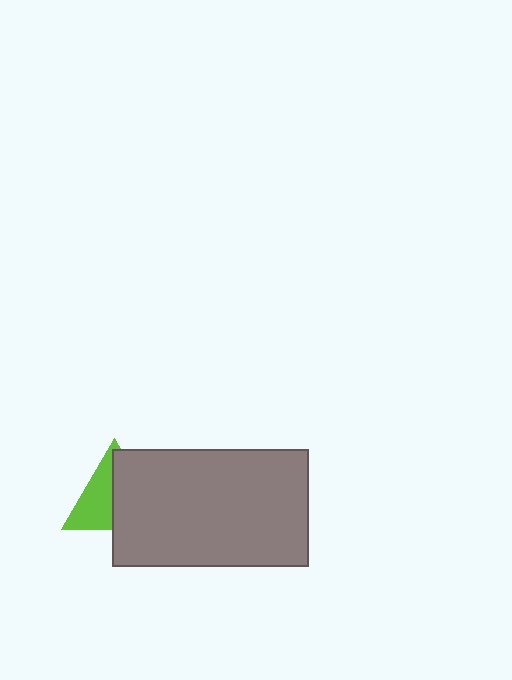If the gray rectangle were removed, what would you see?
You would see the complete lime triangle.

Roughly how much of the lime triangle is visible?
About half of it is visible (roughly 46%).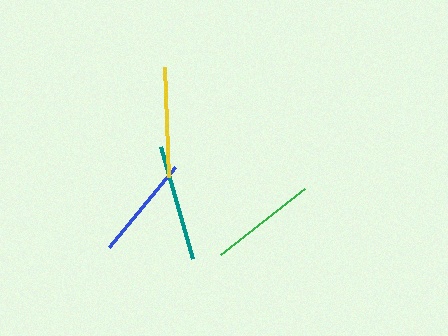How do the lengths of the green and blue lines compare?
The green and blue lines are approximately the same length.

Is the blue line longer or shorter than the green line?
The green line is longer than the blue line.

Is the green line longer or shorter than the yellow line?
The yellow line is longer than the green line.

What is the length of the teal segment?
The teal segment is approximately 117 pixels long.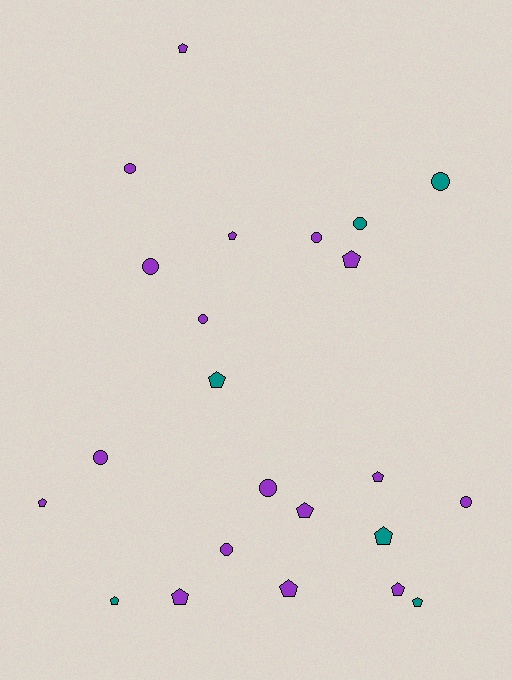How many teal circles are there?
There are 2 teal circles.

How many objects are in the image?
There are 23 objects.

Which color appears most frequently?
Purple, with 17 objects.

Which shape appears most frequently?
Pentagon, with 13 objects.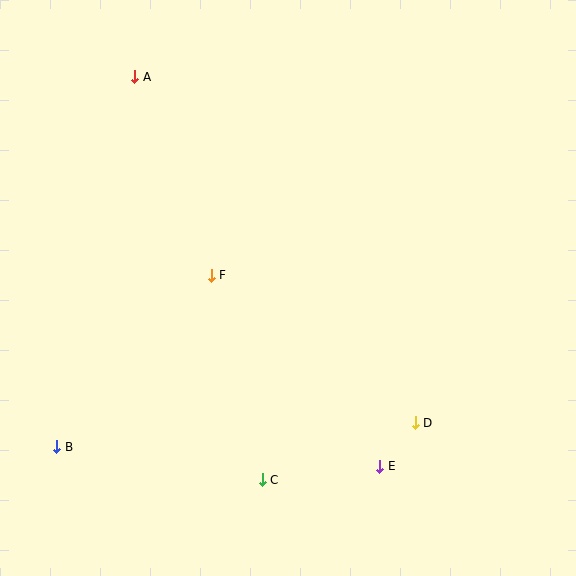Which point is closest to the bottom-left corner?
Point B is closest to the bottom-left corner.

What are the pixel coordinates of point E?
Point E is at (380, 466).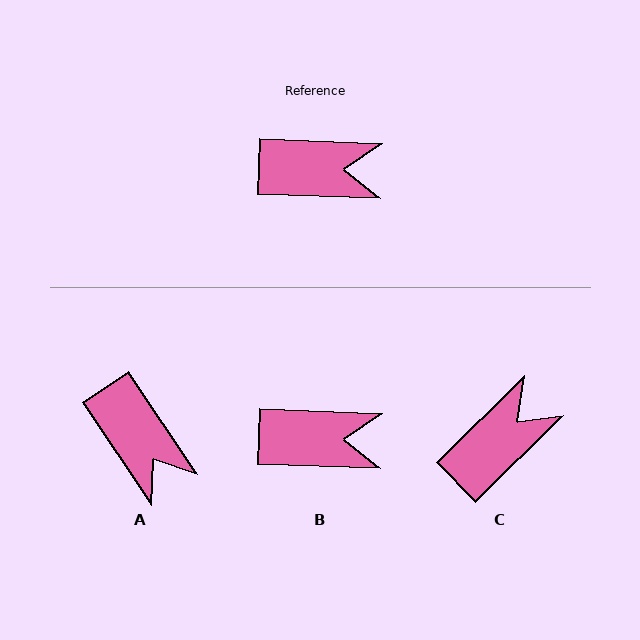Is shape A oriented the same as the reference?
No, it is off by about 54 degrees.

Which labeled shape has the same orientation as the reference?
B.